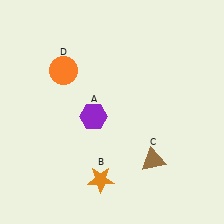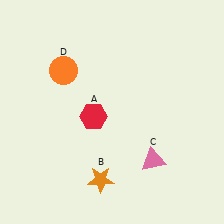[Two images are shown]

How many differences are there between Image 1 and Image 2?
There are 2 differences between the two images.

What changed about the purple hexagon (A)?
In Image 1, A is purple. In Image 2, it changed to red.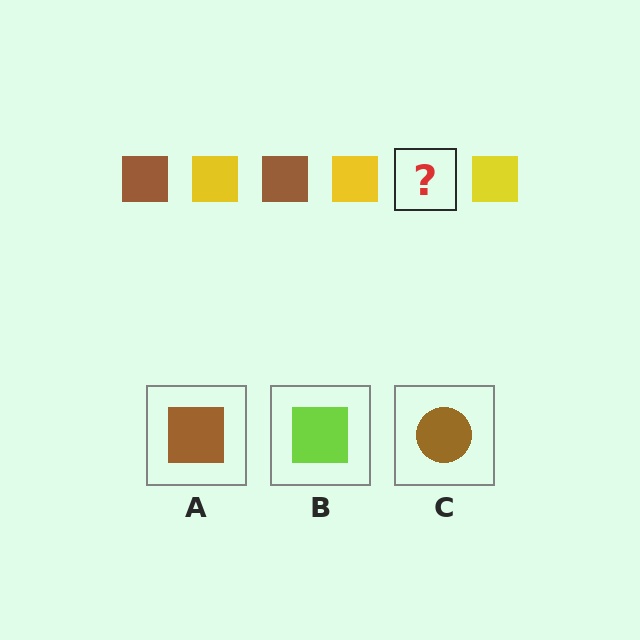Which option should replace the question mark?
Option A.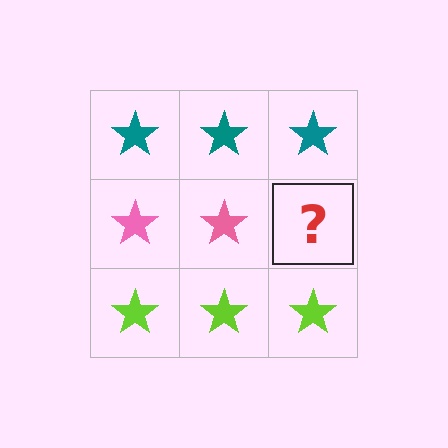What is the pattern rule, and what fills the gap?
The rule is that each row has a consistent color. The gap should be filled with a pink star.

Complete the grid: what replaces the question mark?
The question mark should be replaced with a pink star.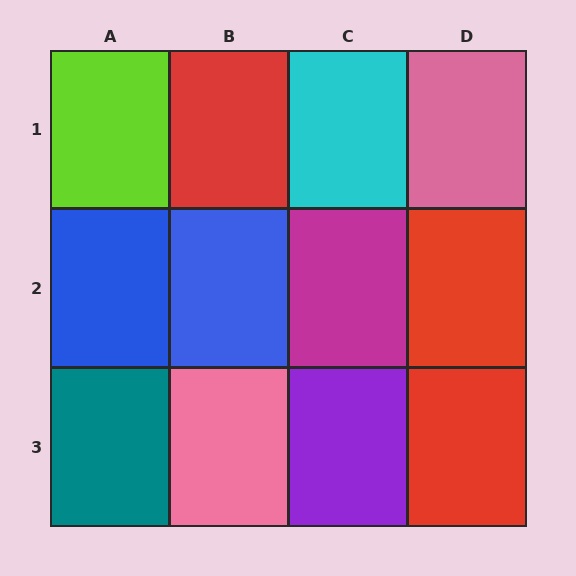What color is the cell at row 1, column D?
Pink.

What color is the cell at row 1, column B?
Red.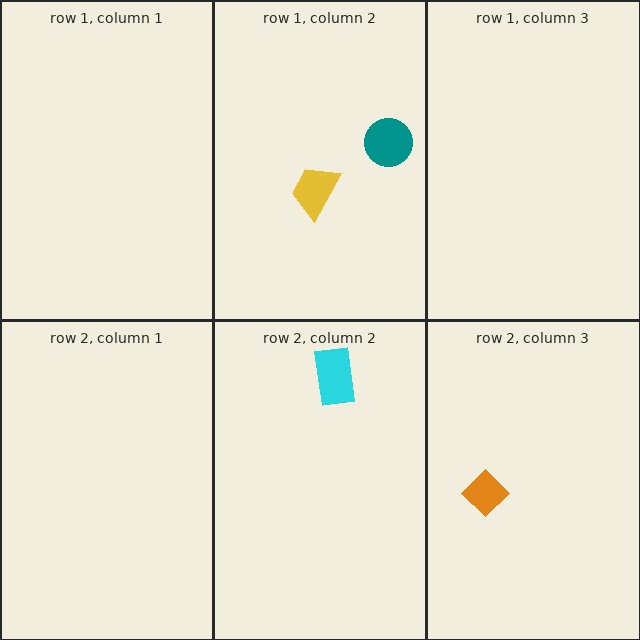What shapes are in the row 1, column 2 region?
The yellow trapezoid, the teal circle.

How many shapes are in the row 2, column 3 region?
1.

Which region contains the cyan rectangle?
The row 2, column 2 region.